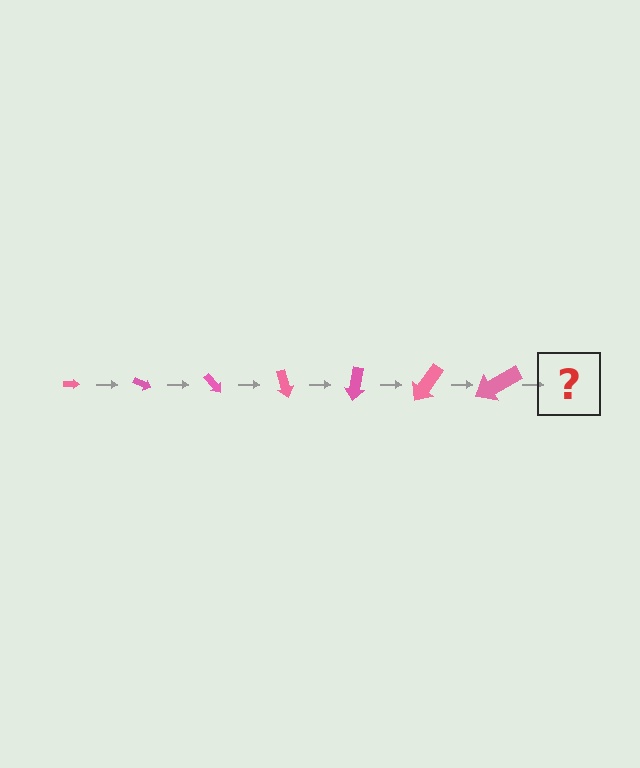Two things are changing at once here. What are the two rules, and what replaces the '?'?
The two rules are that the arrow grows larger each step and it rotates 25 degrees each step. The '?' should be an arrow, larger than the previous one and rotated 175 degrees from the start.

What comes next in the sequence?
The next element should be an arrow, larger than the previous one and rotated 175 degrees from the start.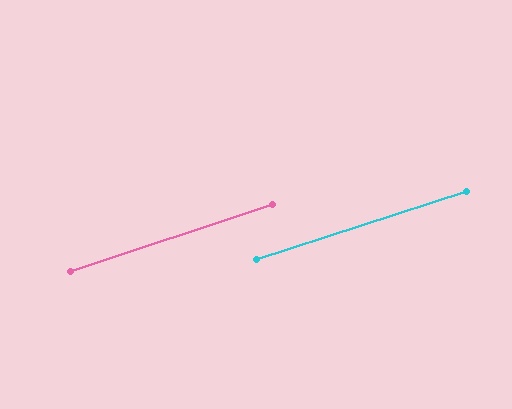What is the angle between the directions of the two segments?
Approximately 0 degrees.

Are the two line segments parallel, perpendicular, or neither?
Parallel — their directions differ by only 0.3°.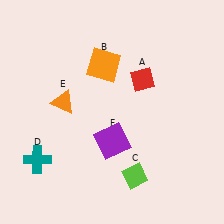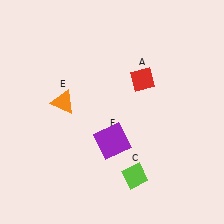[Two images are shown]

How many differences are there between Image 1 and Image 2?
There are 2 differences between the two images.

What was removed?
The teal cross (D), the orange square (B) were removed in Image 2.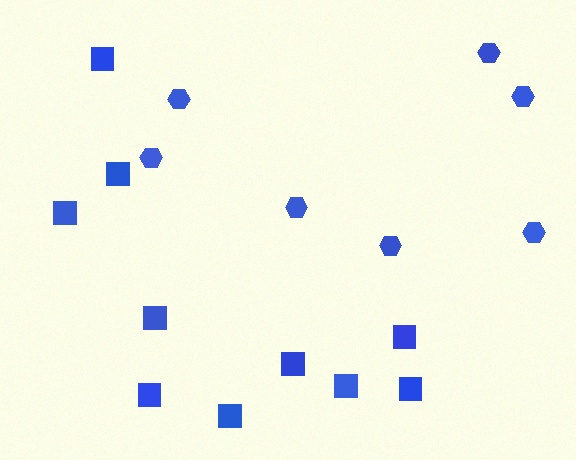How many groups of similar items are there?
There are 2 groups: one group of hexagons (7) and one group of squares (10).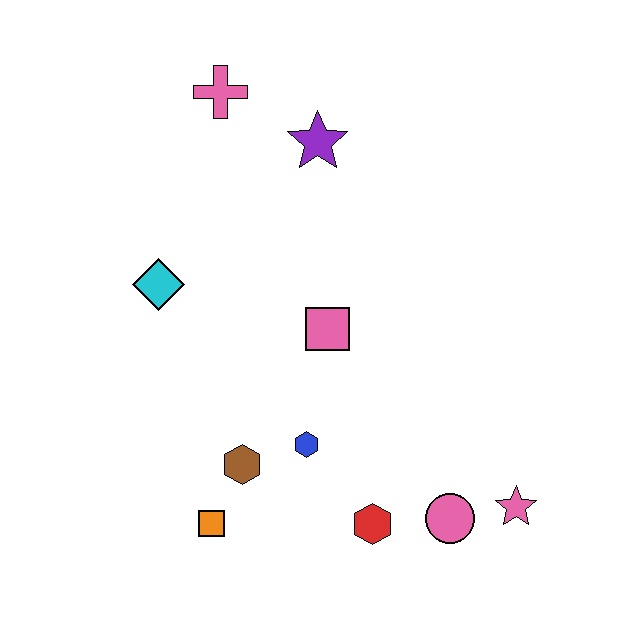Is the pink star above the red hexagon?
Yes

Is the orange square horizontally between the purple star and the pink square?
No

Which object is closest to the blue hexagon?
The brown hexagon is closest to the blue hexagon.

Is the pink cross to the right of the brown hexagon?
No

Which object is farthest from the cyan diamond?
The pink star is farthest from the cyan diamond.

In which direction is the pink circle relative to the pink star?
The pink circle is to the left of the pink star.